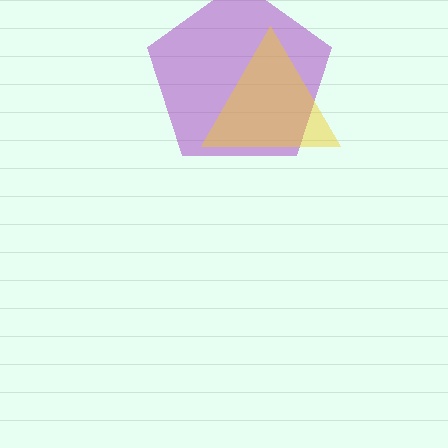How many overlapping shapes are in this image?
There are 2 overlapping shapes in the image.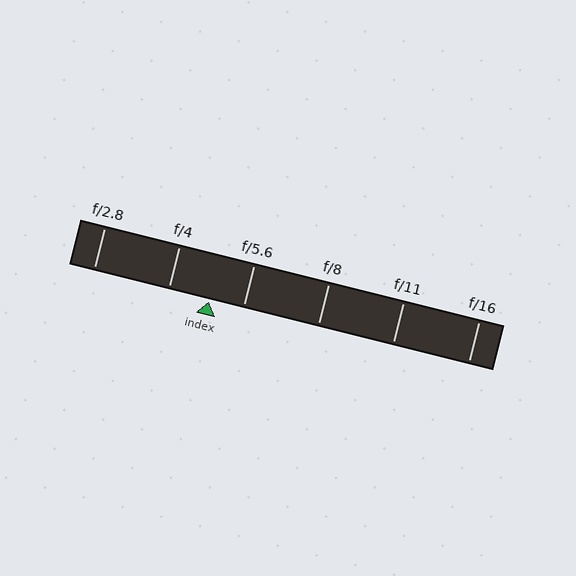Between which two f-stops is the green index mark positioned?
The index mark is between f/4 and f/5.6.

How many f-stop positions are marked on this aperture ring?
There are 6 f-stop positions marked.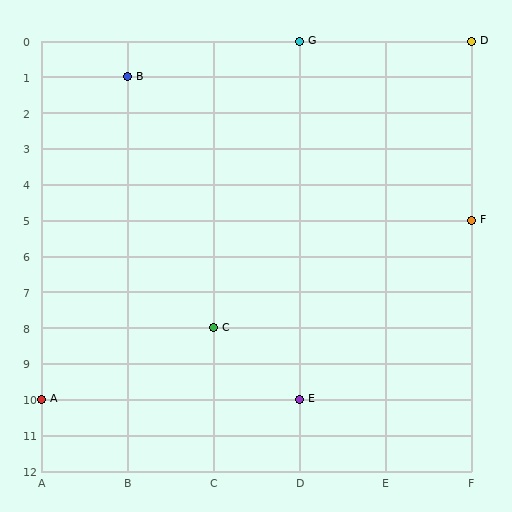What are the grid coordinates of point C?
Point C is at grid coordinates (C, 8).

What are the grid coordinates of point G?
Point G is at grid coordinates (D, 0).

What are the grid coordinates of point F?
Point F is at grid coordinates (F, 5).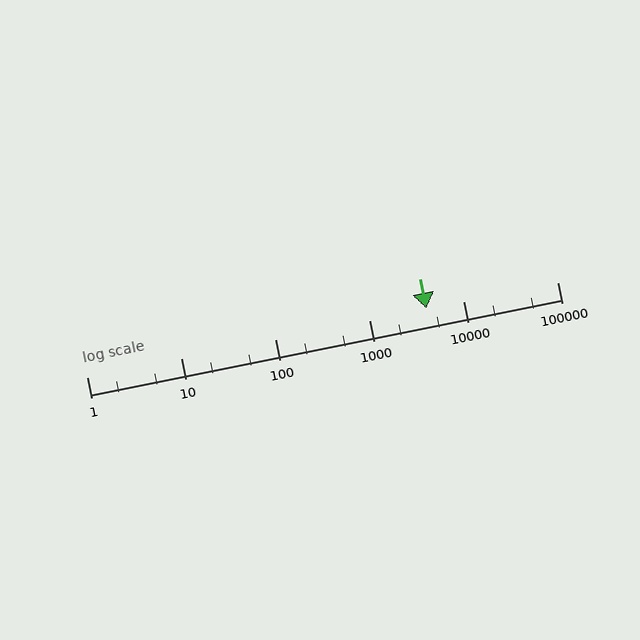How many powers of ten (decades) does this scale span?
The scale spans 5 decades, from 1 to 100000.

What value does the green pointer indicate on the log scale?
The pointer indicates approximately 4100.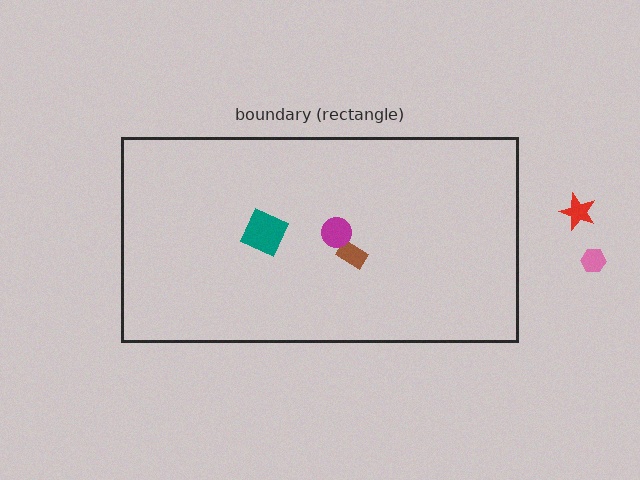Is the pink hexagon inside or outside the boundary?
Outside.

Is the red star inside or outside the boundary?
Outside.